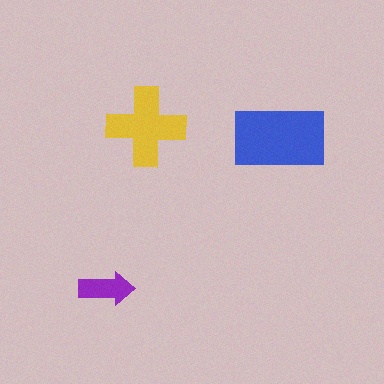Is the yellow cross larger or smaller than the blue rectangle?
Smaller.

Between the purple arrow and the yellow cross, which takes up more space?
The yellow cross.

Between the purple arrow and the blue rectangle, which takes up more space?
The blue rectangle.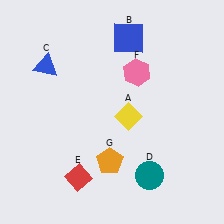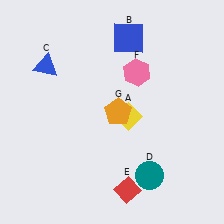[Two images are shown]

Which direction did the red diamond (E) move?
The red diamond (E) moved right.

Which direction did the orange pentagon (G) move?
The orange pentagon (G) moved up.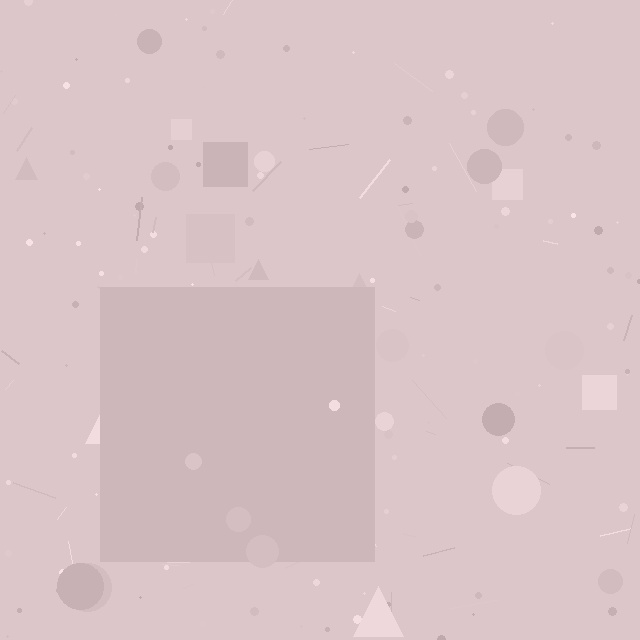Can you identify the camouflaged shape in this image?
The camouflaged shape is a square.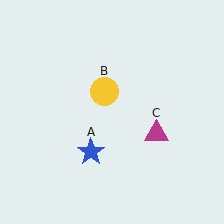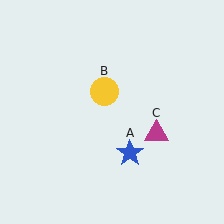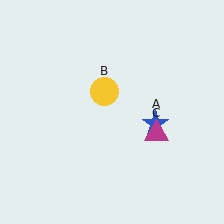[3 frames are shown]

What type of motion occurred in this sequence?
The blue star (object A) rotated counterclockwise around the center of the scene.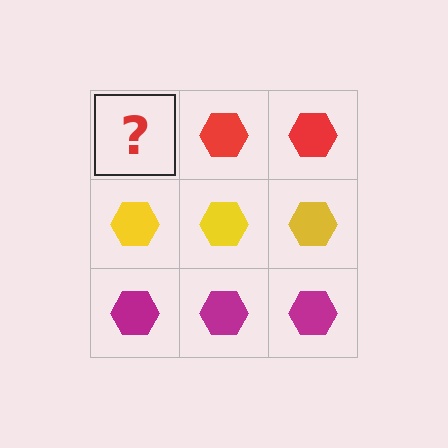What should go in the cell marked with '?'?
The missing cell should contain a red hexagon.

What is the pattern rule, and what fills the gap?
The rule is that each row has a consistent color. The gap should be filled with a red hexagon.